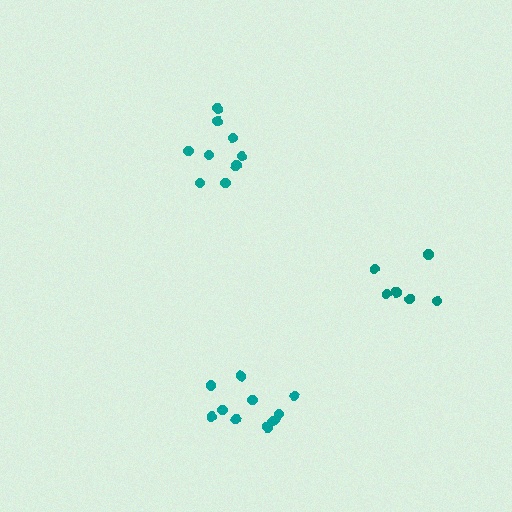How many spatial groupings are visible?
There are 3 spatial groupings.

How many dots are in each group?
Group 1: 6 dots, Group 2: 10 dots, Group 3: 11 dots (27 total).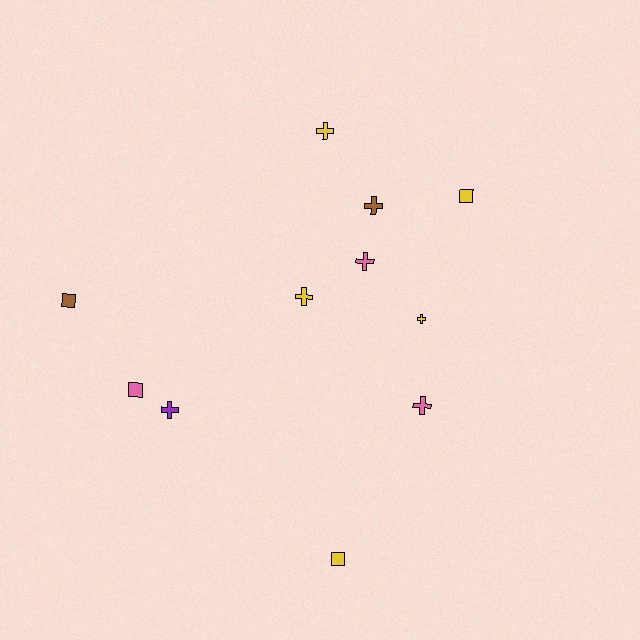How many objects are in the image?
There are 11 objects.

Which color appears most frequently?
Yellow, with 5 objects.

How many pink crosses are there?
There are 2 pink crosses.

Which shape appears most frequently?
Cross, with 7 objects.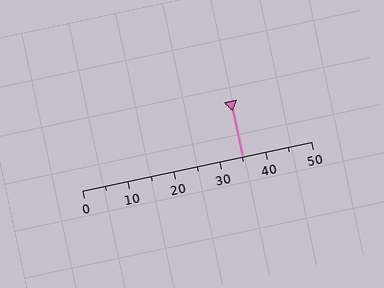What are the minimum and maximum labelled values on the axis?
The axis runs from 0 to 50.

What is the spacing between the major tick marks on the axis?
The major ticks are spaced 10 apart.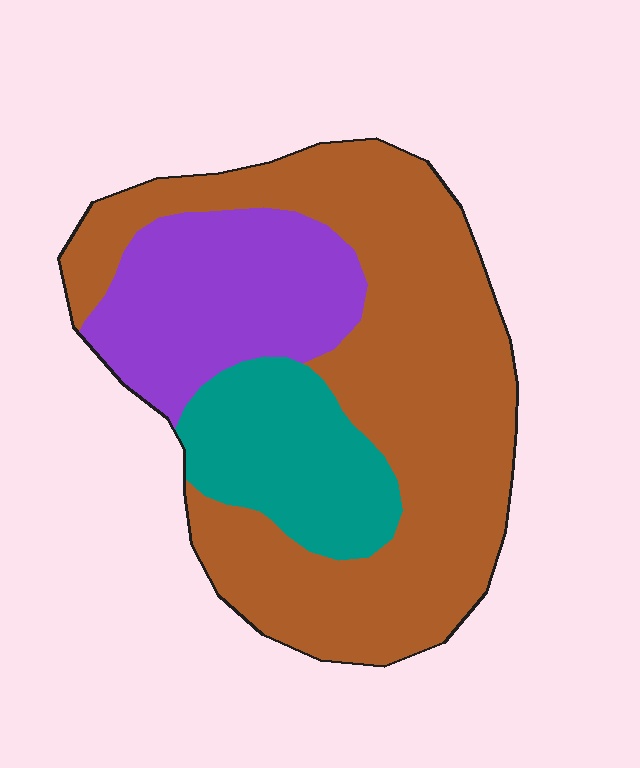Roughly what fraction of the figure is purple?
Purple covers around 25% of the figure.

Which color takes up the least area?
Teal, at roughly 20%.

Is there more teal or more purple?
Purple.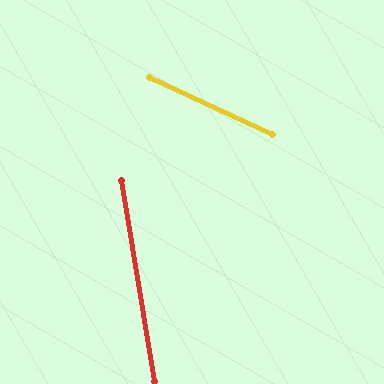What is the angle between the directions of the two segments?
Approximately 56 degrees.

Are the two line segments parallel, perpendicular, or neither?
Neither parallel nor perpendicular — they differ by about 56°.